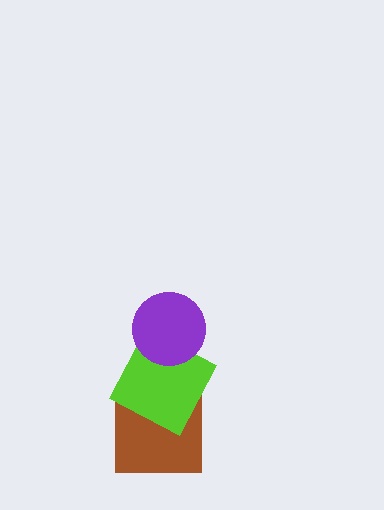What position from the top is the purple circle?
The purple circle is 1st from the top.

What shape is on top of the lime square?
The purple circle is on top of the lime square.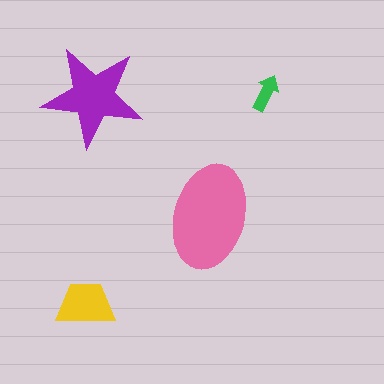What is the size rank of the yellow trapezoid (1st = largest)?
3rd.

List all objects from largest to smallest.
The pink ellipse, the purple star, the yellow trapezoid, the green arrow.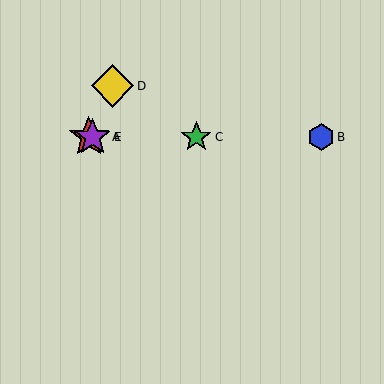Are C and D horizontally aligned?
No, C is at y≈137 and D is at y≈86.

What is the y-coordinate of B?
Object B is at y≈137.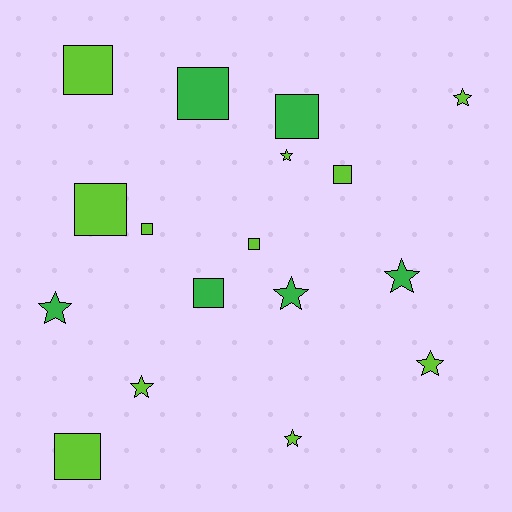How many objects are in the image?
There are 17 objects.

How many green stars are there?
There are 3 green stars.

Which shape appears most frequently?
Square, with 9 objects.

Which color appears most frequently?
Lime, with 11 objects.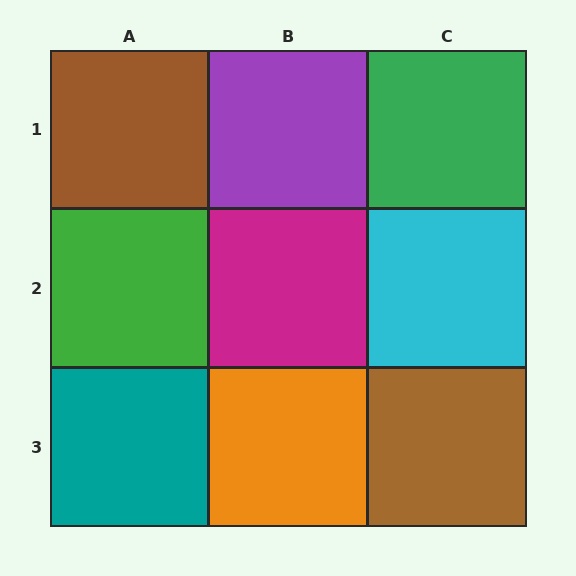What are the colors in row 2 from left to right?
Green, magenta, cyan.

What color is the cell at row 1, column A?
Brown.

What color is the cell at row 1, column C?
Green.